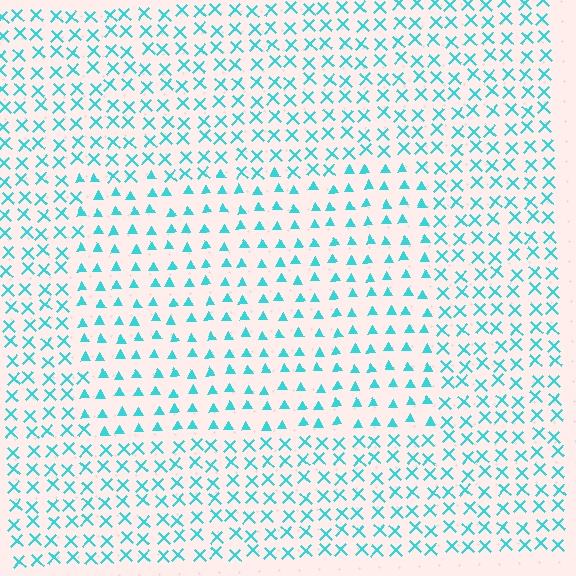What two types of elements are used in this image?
The image uses triangles inside the rectangle region and X marks outside it.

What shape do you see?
I see a rectangle.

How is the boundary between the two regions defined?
The boundary is defined by a change in element shape: triangles inside vs. X marks outside. All elements share the same color and spacing.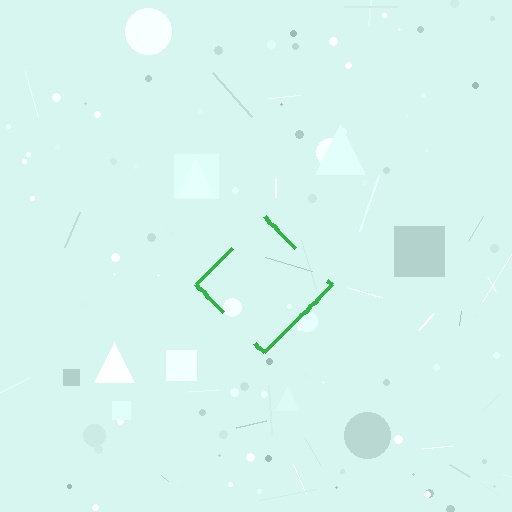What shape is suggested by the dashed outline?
The dashed outline suggests a diamond.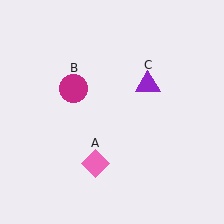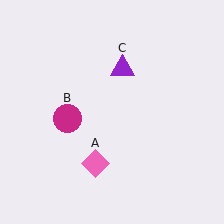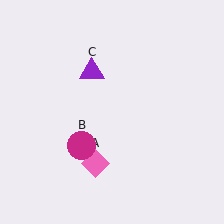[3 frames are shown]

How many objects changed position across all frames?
2 objects changed position: magenta circle (object B), purple triangle (object C).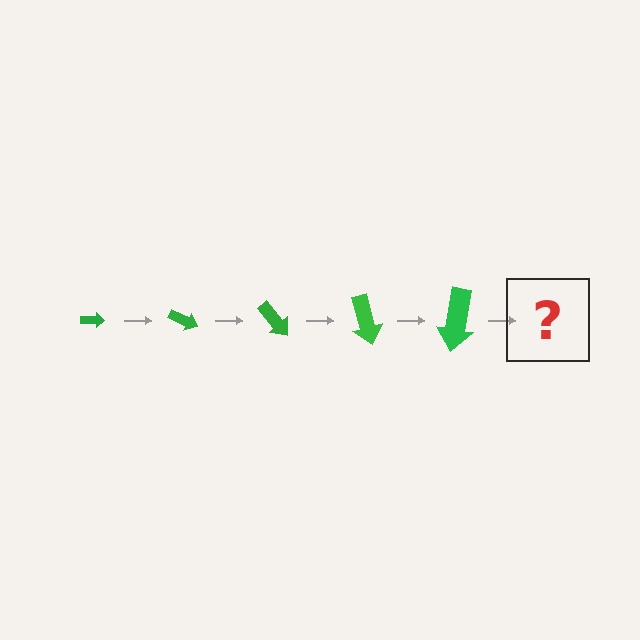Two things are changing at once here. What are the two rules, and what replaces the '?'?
The two rules are that the arrow grows larger each step and it rotates 25 degrees each step. The '?' should be an arrow, larger than the previous one and rotated 125 degrees from the start.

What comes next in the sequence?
The next element should be an arrow, larger than the previous one and rotated 125 degrees from the start.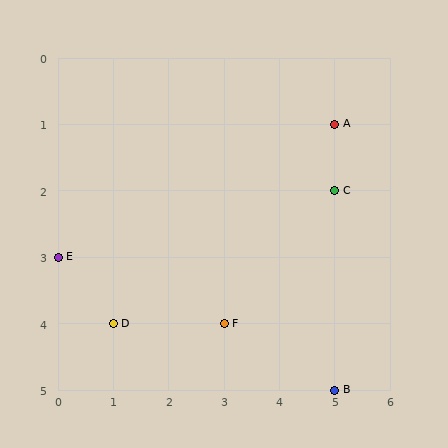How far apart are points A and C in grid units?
Points A and C are 1 row apart.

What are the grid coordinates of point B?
Point B is at grid coordinates (5, 5).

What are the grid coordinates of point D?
Point D is at grid coordinates (1, 4).